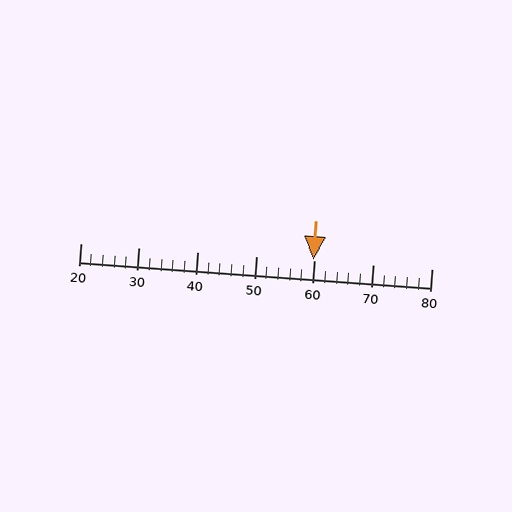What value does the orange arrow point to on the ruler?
The orange arrow points to approximately 60.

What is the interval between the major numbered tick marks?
The major tick marks are spaced 10 units apart.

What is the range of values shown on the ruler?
The ruler shows values from 20 to 80.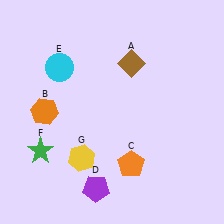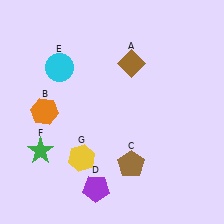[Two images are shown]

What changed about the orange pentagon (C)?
In Image 1, C is orange. In Image 2, it changed to brown.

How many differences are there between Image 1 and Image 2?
There is 1 difference between the two images.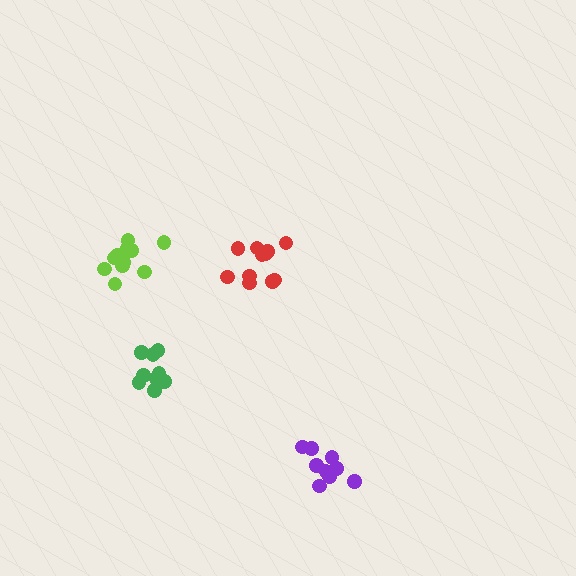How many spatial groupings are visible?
There are 4 spatial groupings.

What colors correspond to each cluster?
The clusters are colored: green, lime, purple, red.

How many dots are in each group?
Group 1: 9 dots, Group 2: 11 dots, Group 3: 10 dots, Group 4: 11 dots (41 total).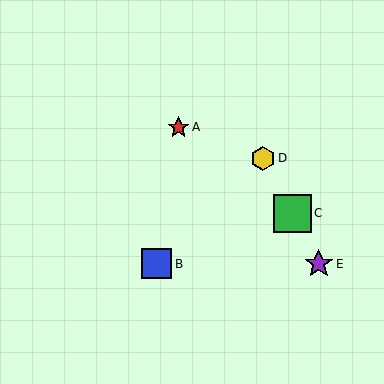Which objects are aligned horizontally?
Objects B, E are aligned horizontally.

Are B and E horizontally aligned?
Yes, both are at y≈264.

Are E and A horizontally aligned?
No, E is at y≈264 and A is at y≈127.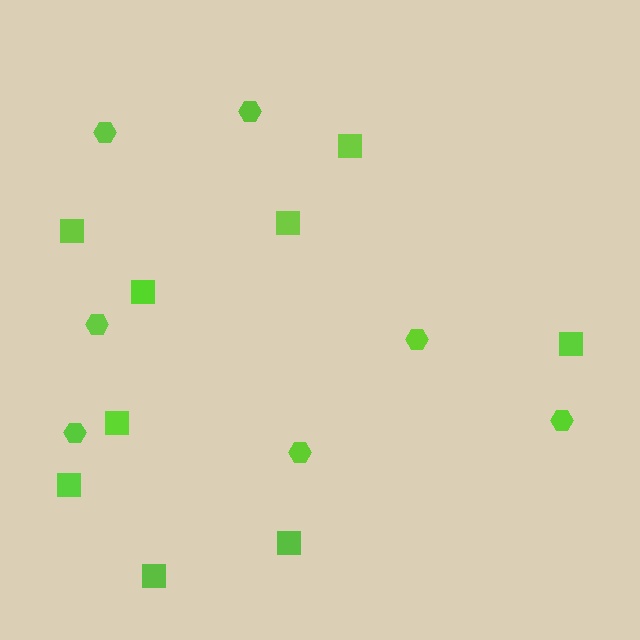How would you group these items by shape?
There are 2 groups: one group of squares (9) and one group of hexagons (7).